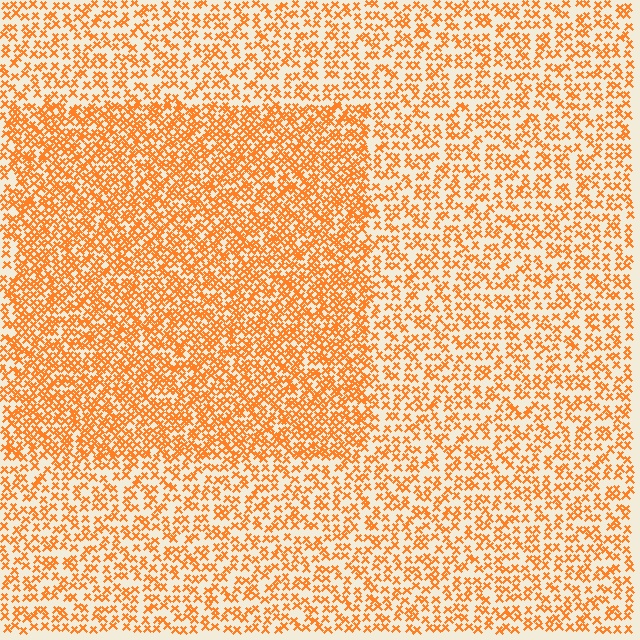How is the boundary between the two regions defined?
The boundary is defined by a change in element density (approximately 1.8x ratio). All elements are the same color, size, and shape.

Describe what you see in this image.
The image contains small orange elements arranged at two different densities. A rectangle-shaped region is visible where the elements are more densely packed than the surrounding area.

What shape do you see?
I see a rectangle.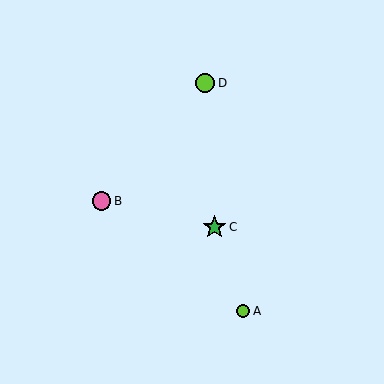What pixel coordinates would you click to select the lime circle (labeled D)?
Click at (205, 83) to select the lime circle D.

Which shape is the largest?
The green star (labeled C) is the largest.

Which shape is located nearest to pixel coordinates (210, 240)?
The green star (labeled C) at (215, 227) is nearest to that location.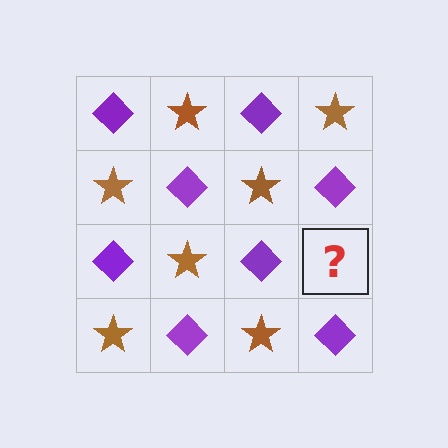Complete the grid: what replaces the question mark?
The question mark should be replaced with a brown star.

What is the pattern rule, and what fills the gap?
The rule is that it alternates purple diamond and brown star in a checkerboard pattern. The gap should be filled with a brown star.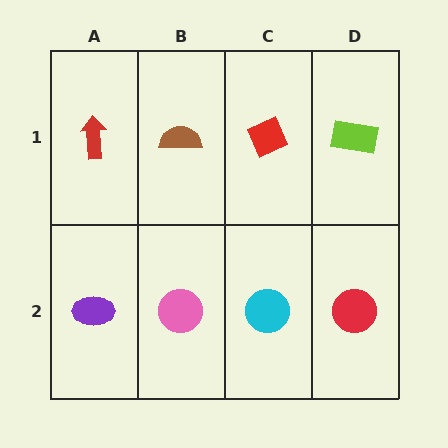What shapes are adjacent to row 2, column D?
A lime rectangle (row 1, column D), a cyan circle (row 2, column C).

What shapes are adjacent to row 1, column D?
A red circle (row 2, column D), a red diamond (row 1, column C).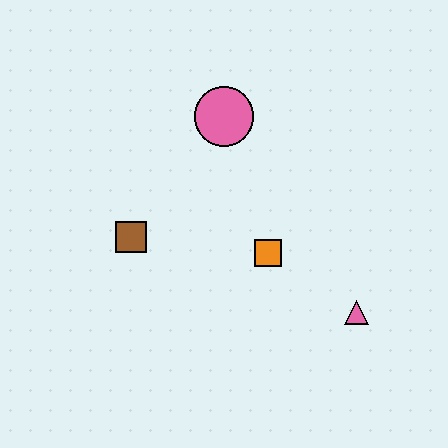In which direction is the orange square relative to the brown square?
The orange square is to the right of the brown square.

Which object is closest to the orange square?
The pink triangle is closest to the orange square.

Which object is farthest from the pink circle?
The pink triangle is farthest from the pink circle.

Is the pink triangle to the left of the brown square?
No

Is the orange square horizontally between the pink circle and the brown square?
No